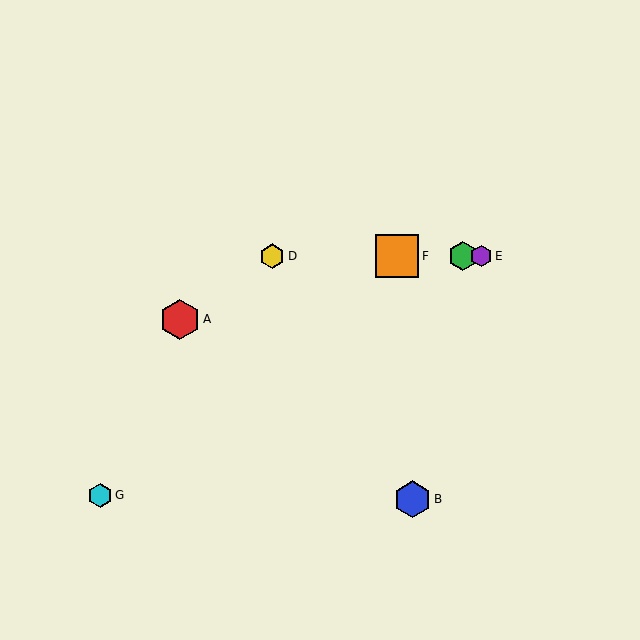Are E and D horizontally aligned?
Yes, both are at y≈256.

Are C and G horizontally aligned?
No, C is at y≈256 and G is at y≈495.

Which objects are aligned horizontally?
Objects C, D, E, F are aligned horizontally.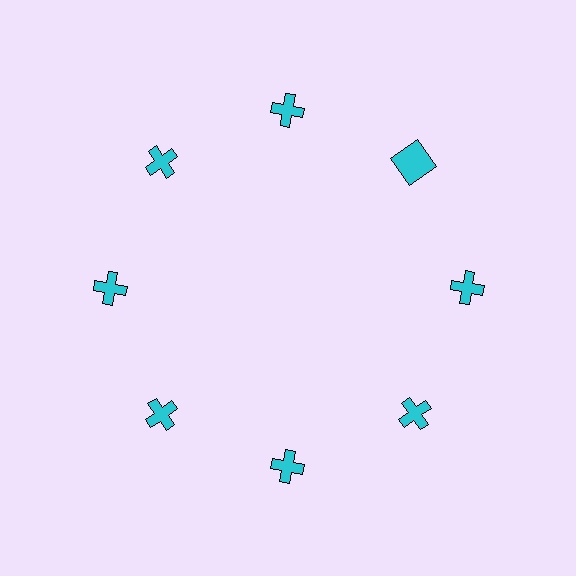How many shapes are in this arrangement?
There are 8 shapes arranged in a ring pattern.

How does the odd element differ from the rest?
It has a different shape: square instead of cross.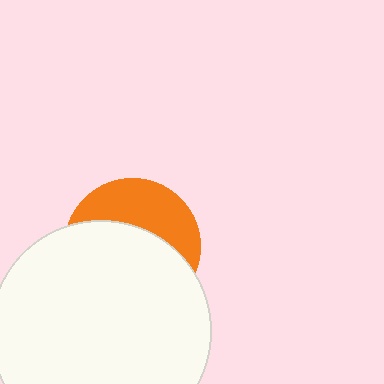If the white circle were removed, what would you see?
You would see the complete orange circle.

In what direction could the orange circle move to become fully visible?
The orange circle could move up. That would shift it out from behind the white circle entirely.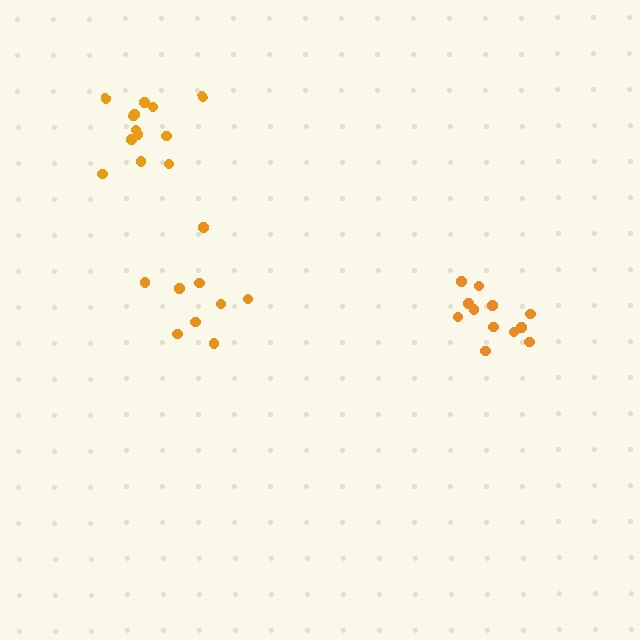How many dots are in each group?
Group 1: 9 dots, Group 2: 12 dots, Group 3: 13 dots (34 total).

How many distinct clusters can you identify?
There are 3 distinct clusters.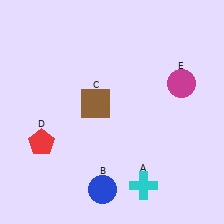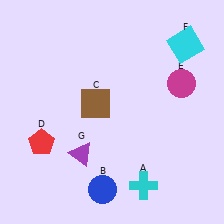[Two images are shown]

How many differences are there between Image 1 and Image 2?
There are 2 differences between the two images.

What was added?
A cyan square (F), a purple triangle (G) were added in Image 2.